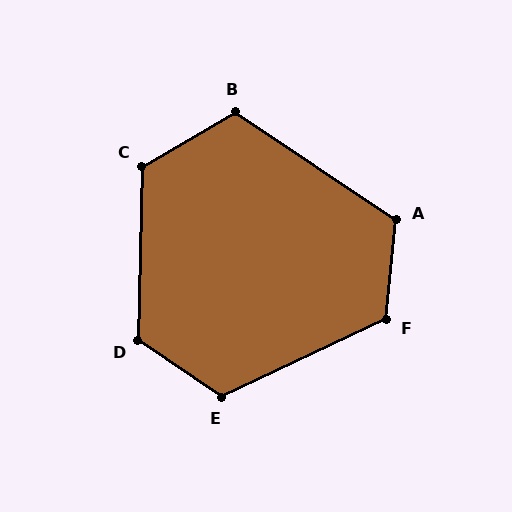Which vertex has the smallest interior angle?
B, at approximately 116 degrees.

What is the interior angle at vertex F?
Approximately 121 degrees (obtuse).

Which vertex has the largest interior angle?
D, at approximately 123 degrees.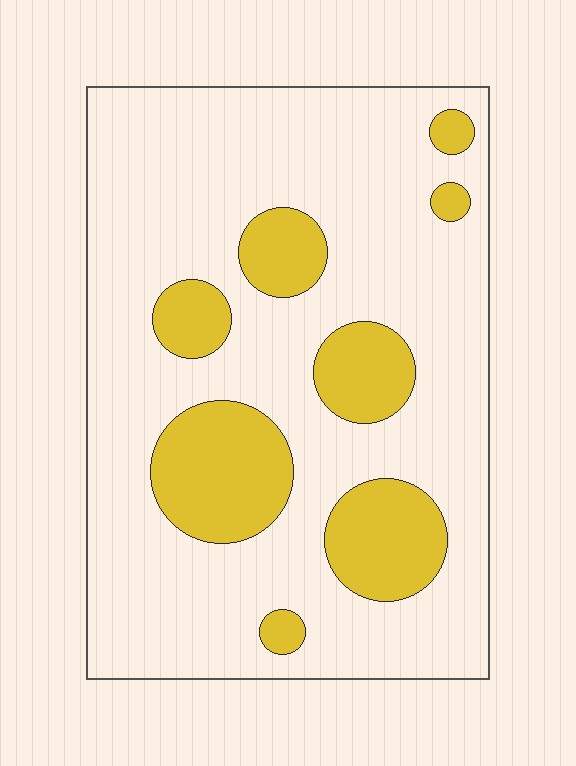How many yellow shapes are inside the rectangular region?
8.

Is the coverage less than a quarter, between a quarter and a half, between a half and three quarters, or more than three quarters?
Less than a quarter.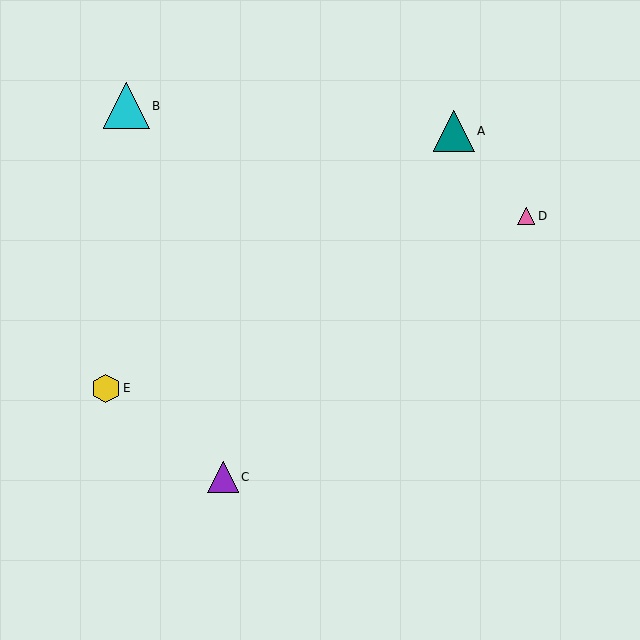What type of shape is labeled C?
Shape C is a purple triangle.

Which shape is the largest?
The cyan triangle (labeled B) is the largest.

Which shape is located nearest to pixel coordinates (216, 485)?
The purple triangle (labeled C) at (223, 477) is nearest to that location.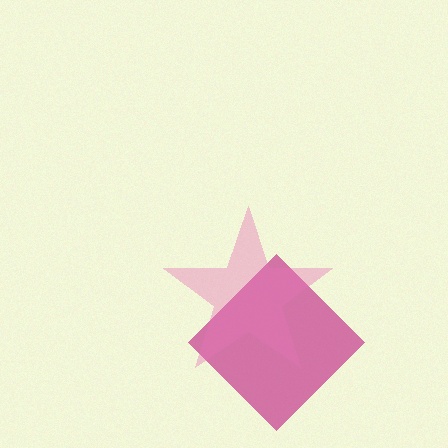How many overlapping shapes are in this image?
There are 2 overlapping shapes in the image.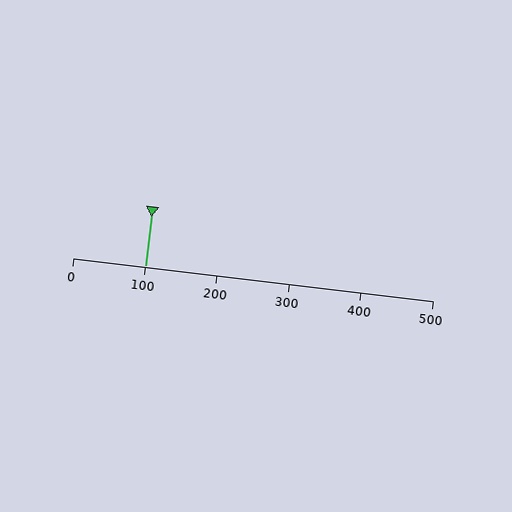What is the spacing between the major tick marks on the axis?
The major ticks are spaced 100 apart.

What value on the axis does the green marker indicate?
The marker indicates approximately 100.